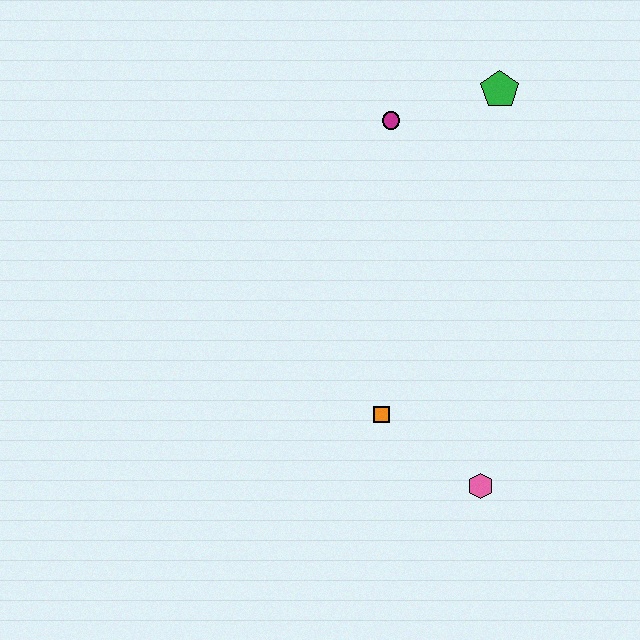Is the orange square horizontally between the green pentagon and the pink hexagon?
No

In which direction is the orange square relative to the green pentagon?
The orange square is below the green pentagon.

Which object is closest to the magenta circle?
The green pentagon is closest to the magenta circle.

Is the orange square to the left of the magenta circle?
Yes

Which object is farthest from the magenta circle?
The pink hexagon is farthest from the magenta circle.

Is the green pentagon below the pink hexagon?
No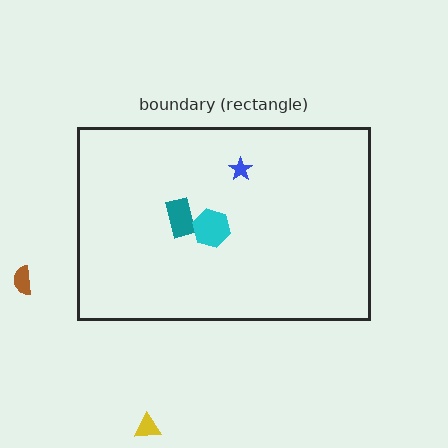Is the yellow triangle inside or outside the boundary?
Outside.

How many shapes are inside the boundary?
3 inside, 2 outside.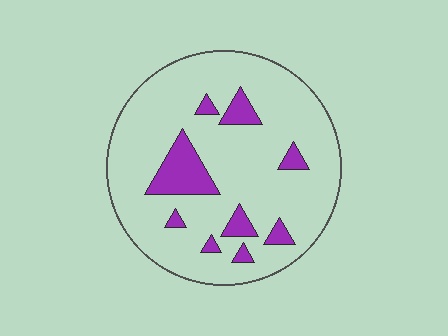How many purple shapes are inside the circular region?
9.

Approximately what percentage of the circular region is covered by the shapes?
Approximately 15%.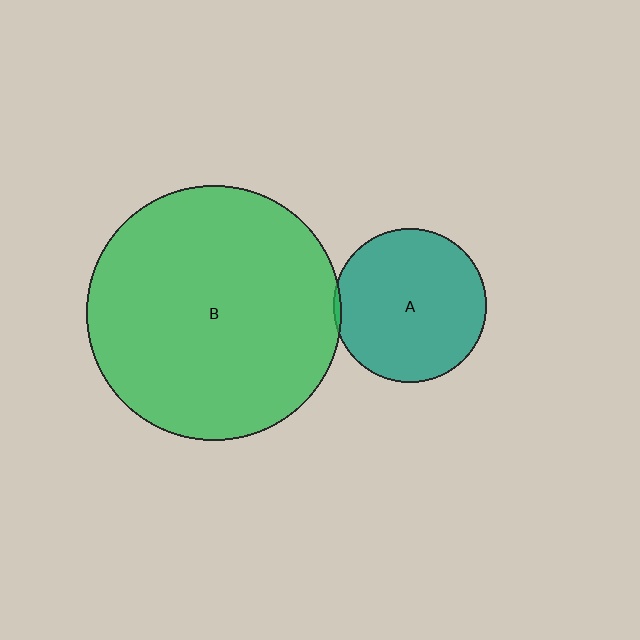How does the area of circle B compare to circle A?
Approximately 2.8 times.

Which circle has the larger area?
Circle B (green).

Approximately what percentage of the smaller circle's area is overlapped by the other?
Approximately 5%.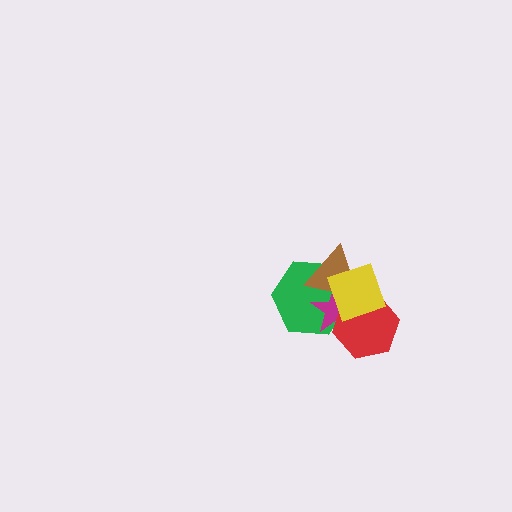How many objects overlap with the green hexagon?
4 objects overlap with the green hexagon.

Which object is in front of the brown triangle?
The yellow diamond is in front of the brown triangle.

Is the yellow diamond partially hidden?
No, no other shape covers it.